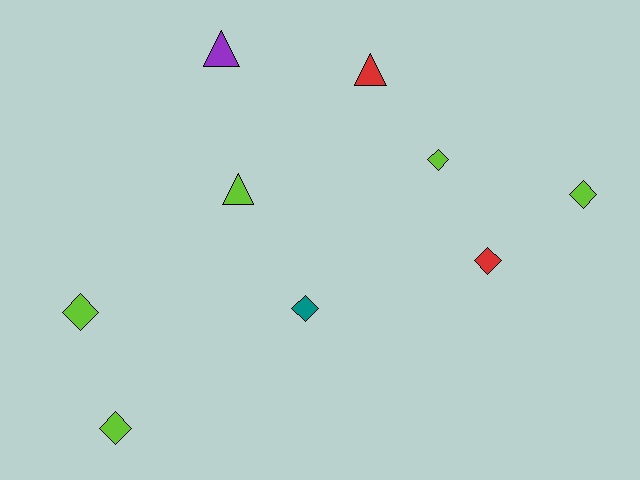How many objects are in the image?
There are 9 objects.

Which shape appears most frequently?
Diamond, with 6 objects.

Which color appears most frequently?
Lime, with 5 objects.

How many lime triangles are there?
There is 1 lime triangle.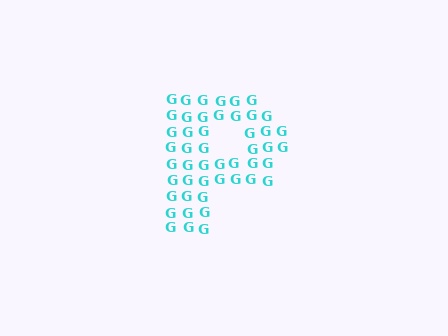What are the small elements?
The small elements are letter G's.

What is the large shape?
The large shape is the letter P.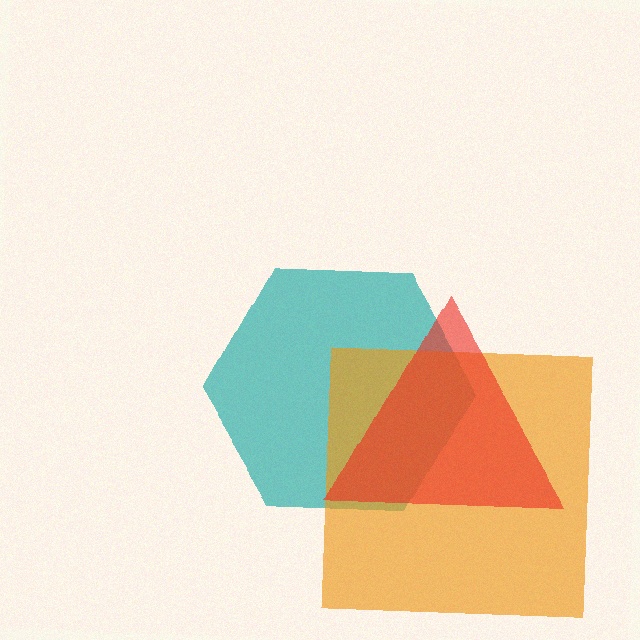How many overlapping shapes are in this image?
There are 3 overlapping shapes in the image.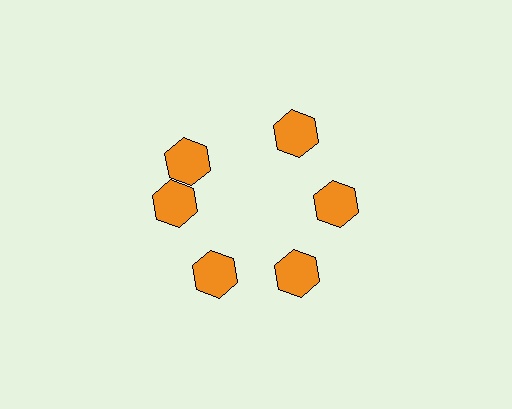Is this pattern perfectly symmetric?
No. The 6 orange hexagons are arranged in a ring, but one element near the 11 o'clock position is rotated out of alignment along the ring, breaking the 6-fold rotational symmetry.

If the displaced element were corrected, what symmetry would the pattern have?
It would have 6-fold rotational symmetry — the pattern would map onto itself every 60 degrees.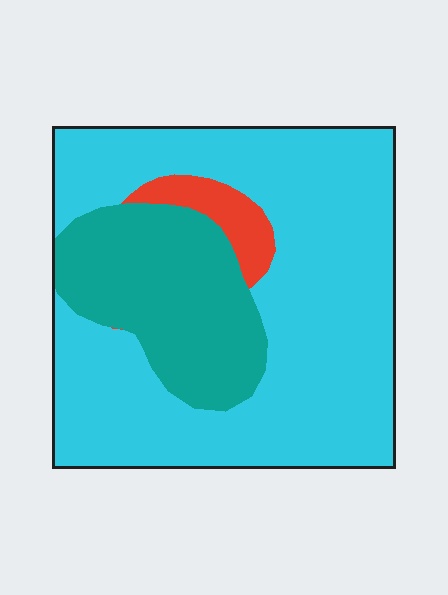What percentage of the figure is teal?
Teal takes up about one quarter (1/4) of the figure.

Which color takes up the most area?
Cyan, at roughly 70%.